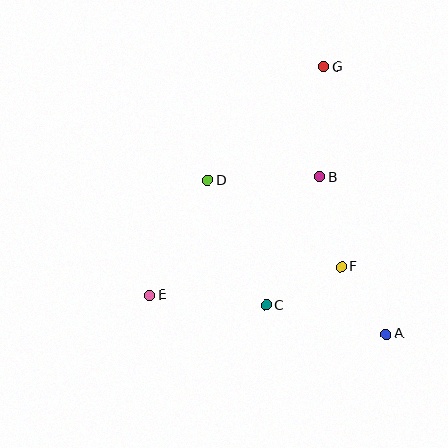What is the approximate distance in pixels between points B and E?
The distance between B and E is approximately 207 pixels.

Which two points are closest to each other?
Points A and F are closest to each other.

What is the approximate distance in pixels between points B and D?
The distance between B and D is approximately 112 pixels.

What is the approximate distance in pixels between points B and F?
The distance between B and F is approximately 92 pixels.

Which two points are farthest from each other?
Points E and G are farthest from each other.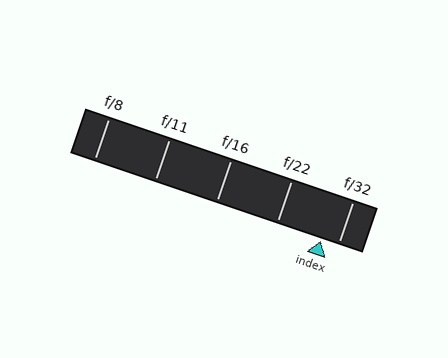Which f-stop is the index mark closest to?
The index mark is closest to f/32.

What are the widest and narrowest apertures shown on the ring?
The widest aperture shown is f/8 and the narrowest is f/32.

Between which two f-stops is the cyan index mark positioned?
The index mark is between f/22 and f/32.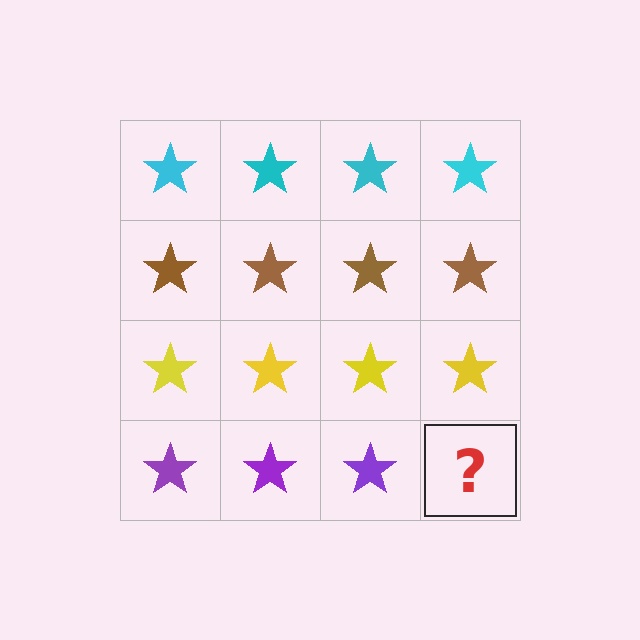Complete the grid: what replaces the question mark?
The question mark should be replaced with a purple star.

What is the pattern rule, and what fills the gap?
The rule is that each row has a consistent color. The gap should be filled with a purple star.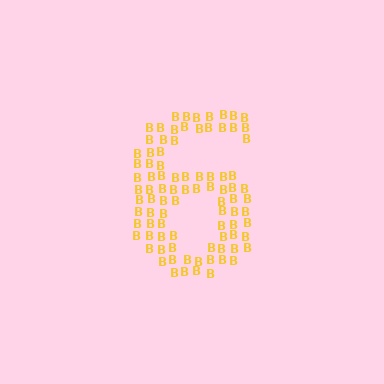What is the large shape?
The large shape is the digit 6.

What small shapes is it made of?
It is made of small letter B's.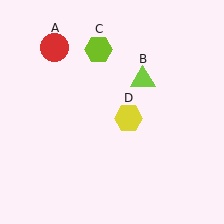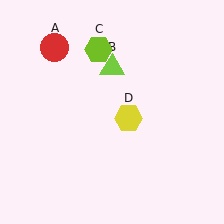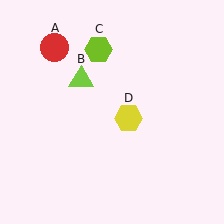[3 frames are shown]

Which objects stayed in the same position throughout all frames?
Red circle (object A) and lime hexagon (object C) and yellow hexagon (object D) remained stationary.